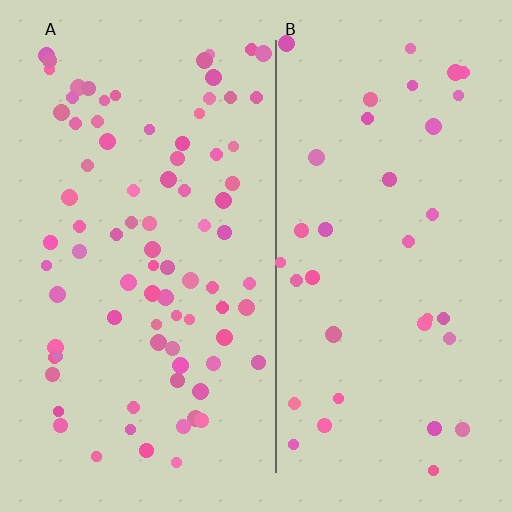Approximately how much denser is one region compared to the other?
Approximately 2.2× — region A over region B.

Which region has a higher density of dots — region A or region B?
A (the left).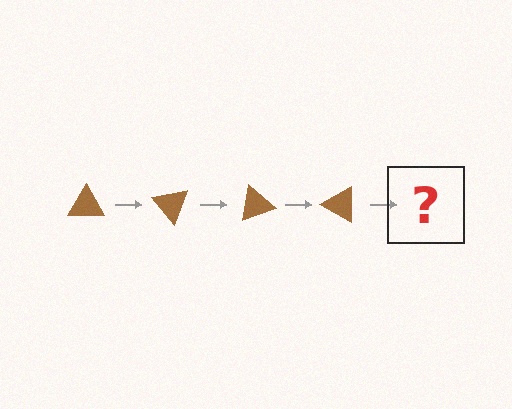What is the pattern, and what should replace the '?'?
The pattern is that the triangle rotates 50 degrees each step. The '?' should be a brown triangle rotated 200 degrees.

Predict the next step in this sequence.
The next step is a brown triangle rotated 200 degrees.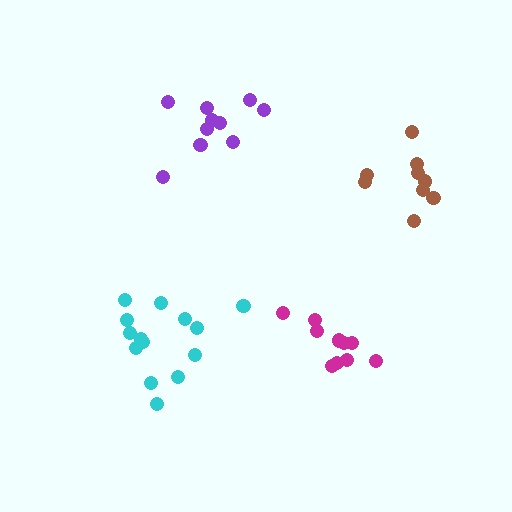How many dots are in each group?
Group 1: 10 dots, Group 2: 10 dots, Group 3: 14 dots, Group 4: 9 dots (43 total).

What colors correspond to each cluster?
The clusters are colored: purple, magenta, cyan, brown.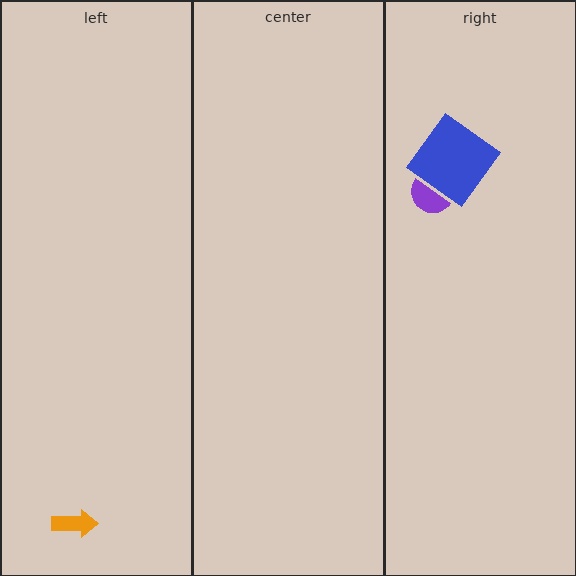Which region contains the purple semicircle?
The right region.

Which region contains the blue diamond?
The right region.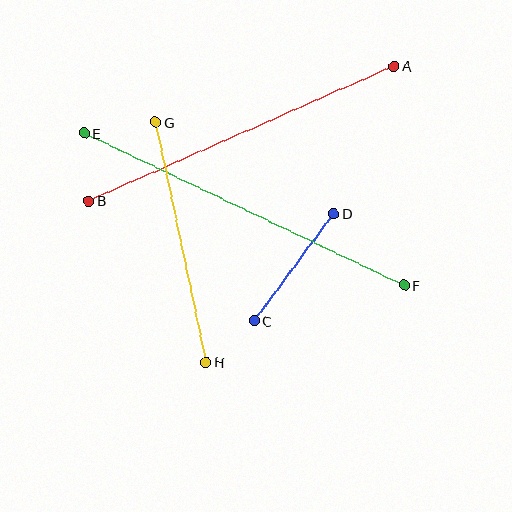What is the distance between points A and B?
The distance is approximately 333 pixels.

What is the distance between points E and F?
The distance is approximately 354 pixels.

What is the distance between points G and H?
The distance is approximately 245 pixels.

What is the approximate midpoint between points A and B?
The midpoint is at approximately (241, 134) pixels.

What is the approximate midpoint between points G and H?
The midpoint is at approximately (181, 242) pixels.